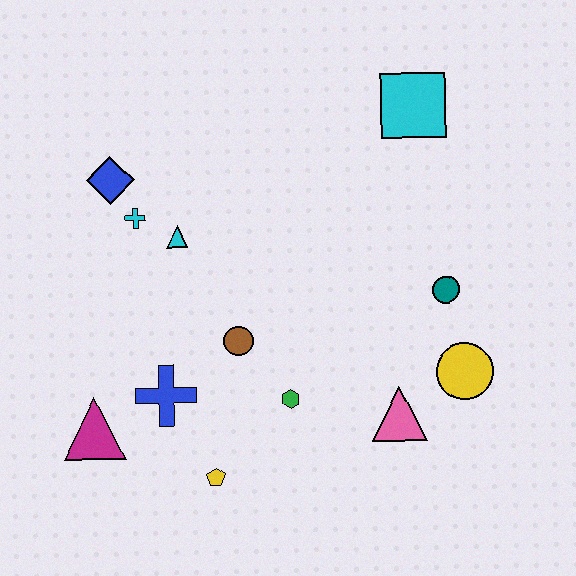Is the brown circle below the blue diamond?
Yes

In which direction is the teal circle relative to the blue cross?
The teal circle is to the right of the blue cross.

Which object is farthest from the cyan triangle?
The yellow circle is farthest from the cyan triangle.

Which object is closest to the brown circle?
The green hexagon is closest to the brown circle.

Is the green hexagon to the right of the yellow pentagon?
Yes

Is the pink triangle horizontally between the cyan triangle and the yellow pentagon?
No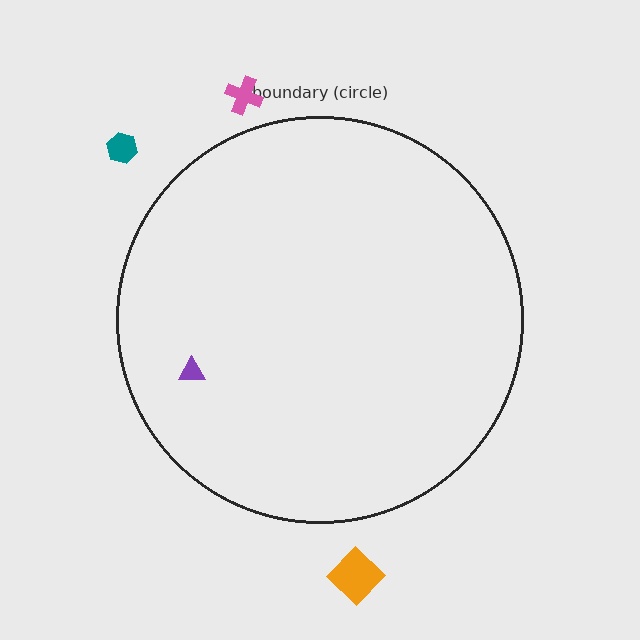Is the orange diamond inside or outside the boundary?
Outside.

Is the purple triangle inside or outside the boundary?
Inside.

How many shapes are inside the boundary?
1 inside, 3 outside.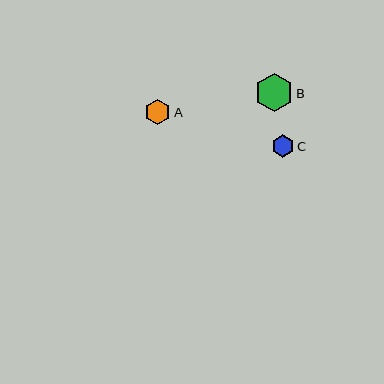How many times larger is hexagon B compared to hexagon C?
Hexagon B is approximately 1.7 times the size of hexagon C.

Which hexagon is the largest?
Hexagon B is the largest with a size of approximately 38 pixels.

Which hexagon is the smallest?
Hexagon C is the smallest with a size of approximately 22 pixels.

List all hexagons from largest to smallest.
From largest to smallest: B, A, C.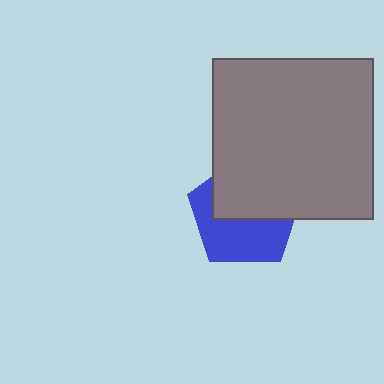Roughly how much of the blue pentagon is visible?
About half of it is visible (roughly 49%).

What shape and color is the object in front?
The object in front is a gray square.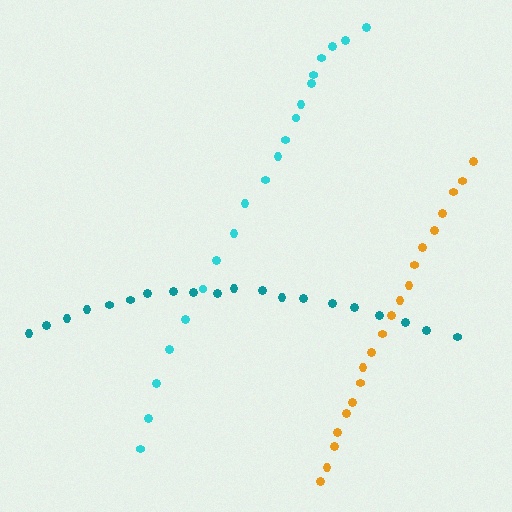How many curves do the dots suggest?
There are 3 distinct paths.